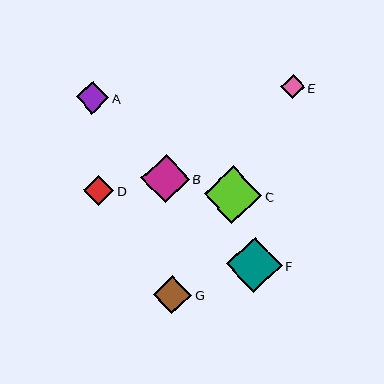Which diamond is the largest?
Diamond C is the largest with a size of approximately 58 pixels.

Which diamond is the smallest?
Diamond E is the smallest with a size of approximately 24 pixels.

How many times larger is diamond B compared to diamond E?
Diamond B is approximately 2.0 times the size of diamond E.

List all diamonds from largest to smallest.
From largest to smallest: C, F, B, G, A, D, E.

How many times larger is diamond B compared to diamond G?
Diamond B is approximately 1.3 times the size of diamond G.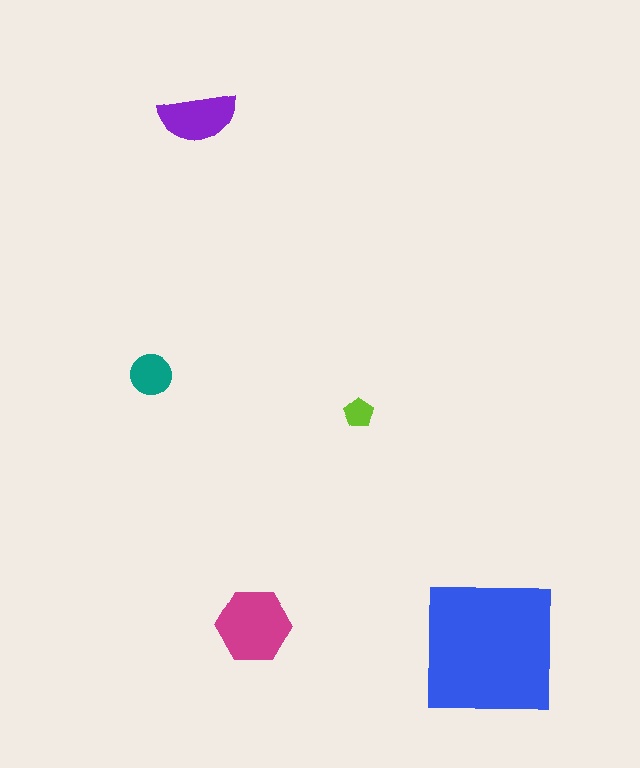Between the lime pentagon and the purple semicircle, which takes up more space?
The purple semicircle.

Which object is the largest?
The blue square.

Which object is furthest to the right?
The blue square is rightmost.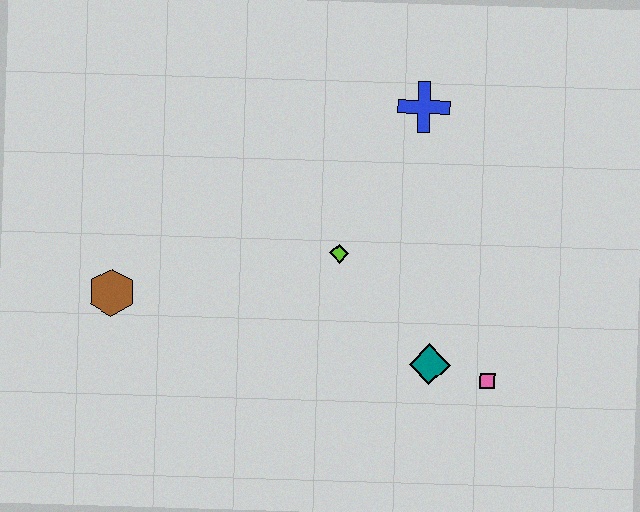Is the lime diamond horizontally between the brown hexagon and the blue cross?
Yes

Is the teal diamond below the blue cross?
Yes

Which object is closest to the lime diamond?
The teal diamond is closest to the lime diamond.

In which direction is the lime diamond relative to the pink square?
The lime diamond is to the left of the pink square.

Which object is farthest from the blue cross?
The brown hexagon is farthest from the blue cross.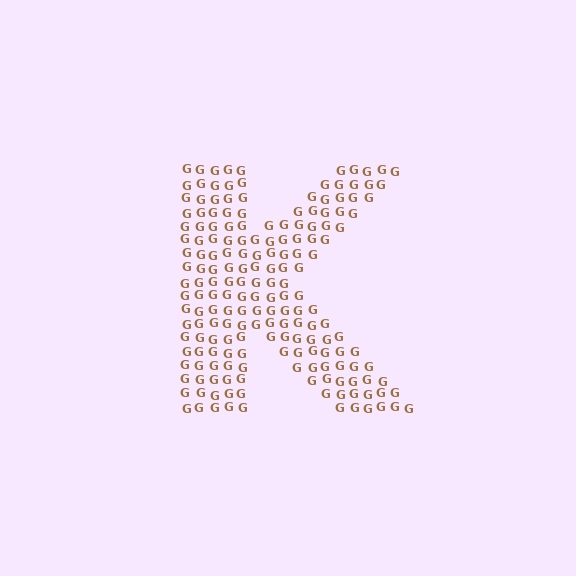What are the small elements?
The small elements are letter G's.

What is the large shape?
The large shape is the letter K.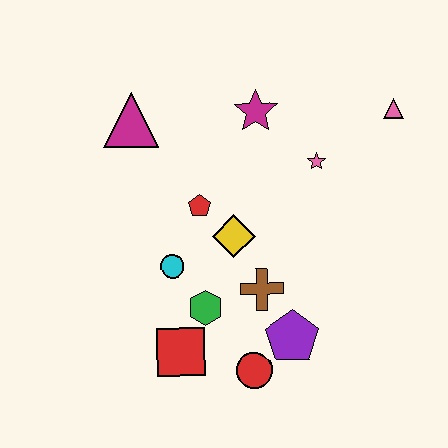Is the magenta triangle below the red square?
No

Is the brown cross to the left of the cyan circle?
No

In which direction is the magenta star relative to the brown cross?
The magenta star is above the brown cross.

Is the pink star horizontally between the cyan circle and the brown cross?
No